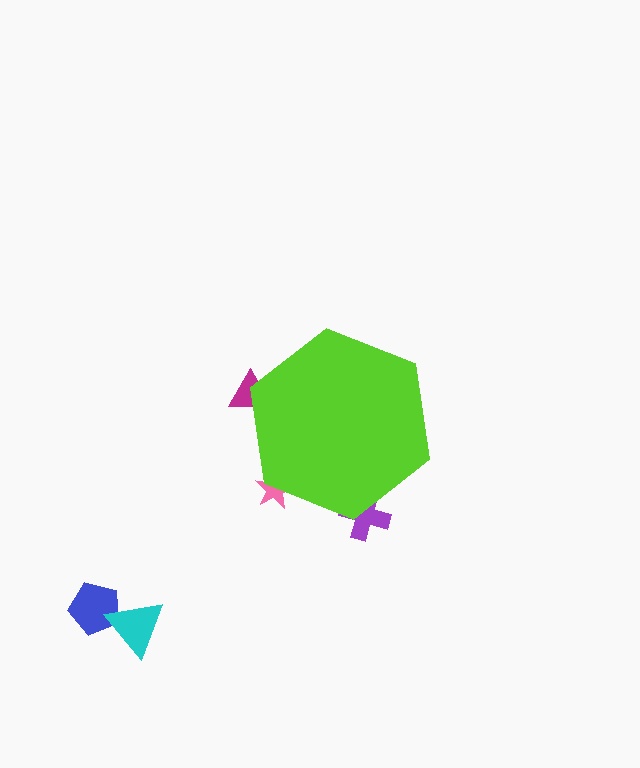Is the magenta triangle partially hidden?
Yes, the magenta triangle is partially hidden behind the lime hexagon.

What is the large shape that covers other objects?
A lime hexagon.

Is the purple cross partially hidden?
Yes, the purple cross is partially hidden behind the lime hexagon.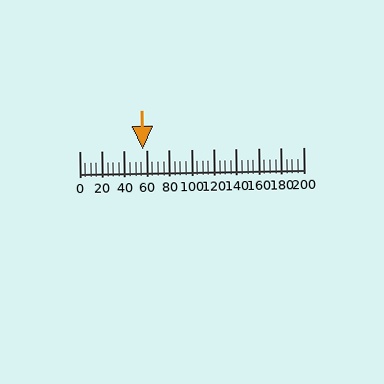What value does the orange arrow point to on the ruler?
The orange arrow points to approximately 57.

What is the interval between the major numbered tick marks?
The major tick marks are spaced 20 units apart.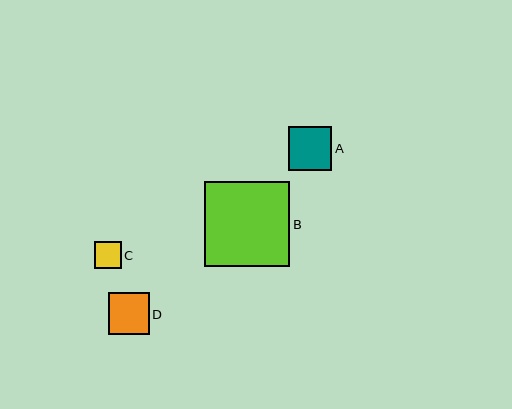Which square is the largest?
Square B is the largest with a size of approximately 85 pixels.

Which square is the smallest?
Square C is the smallest with a size of approximately 26 pixels.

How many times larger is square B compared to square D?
Square B is approximately 2.1 times the size of square D.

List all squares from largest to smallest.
From largest to smallest: B, A, D, C.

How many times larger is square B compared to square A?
Square B is approximately 2.0 times the size of square A.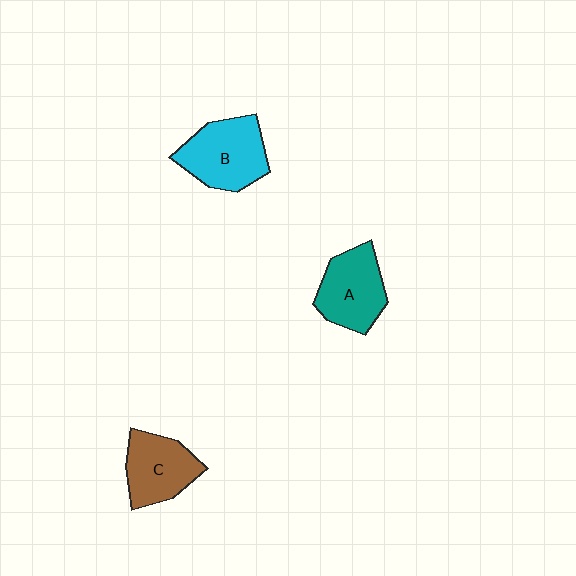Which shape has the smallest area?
Shape C (brown).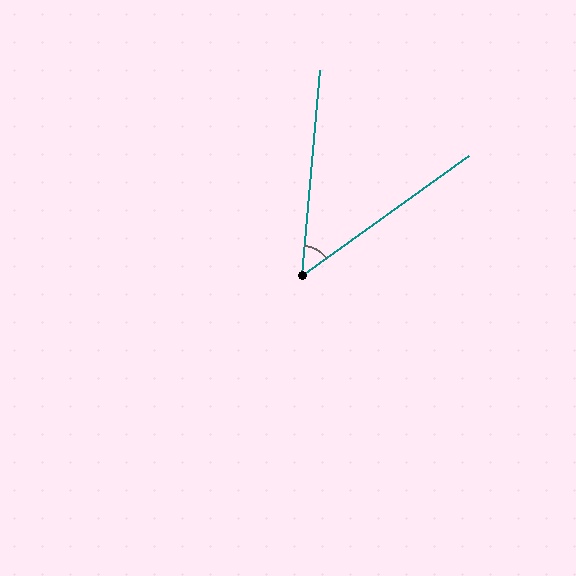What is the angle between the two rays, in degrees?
Approximately 49 degrees.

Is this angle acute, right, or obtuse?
It is acute.